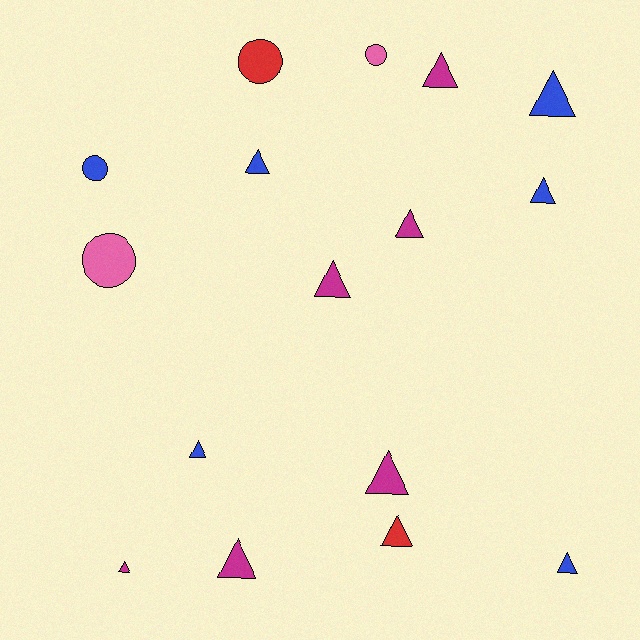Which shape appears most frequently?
Triangle, with 12 objects.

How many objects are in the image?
There are 16 objects.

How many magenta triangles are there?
There are 6 magenta triangles.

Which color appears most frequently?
Magenta, with 6 objects.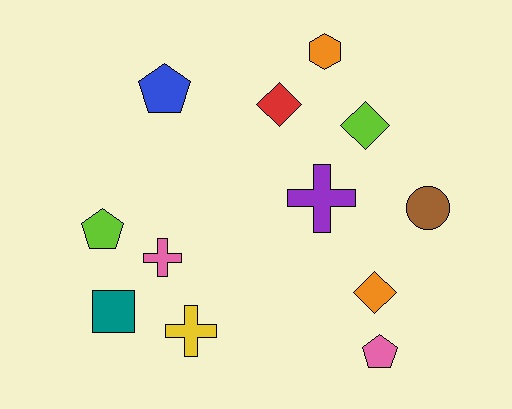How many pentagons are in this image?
There are 3 pentagons.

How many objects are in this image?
There are 12 objects.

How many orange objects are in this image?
There are 2 orange objects.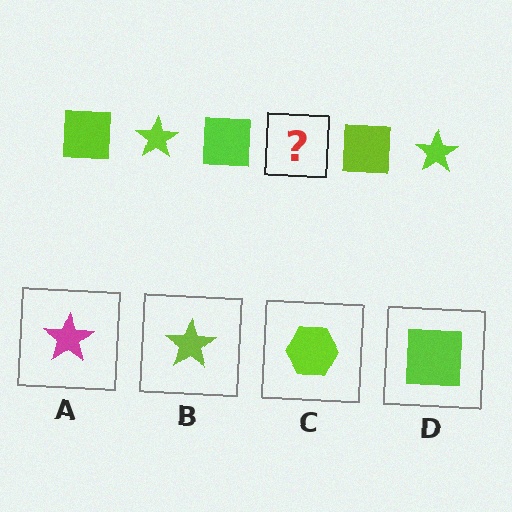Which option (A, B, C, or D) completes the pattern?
B.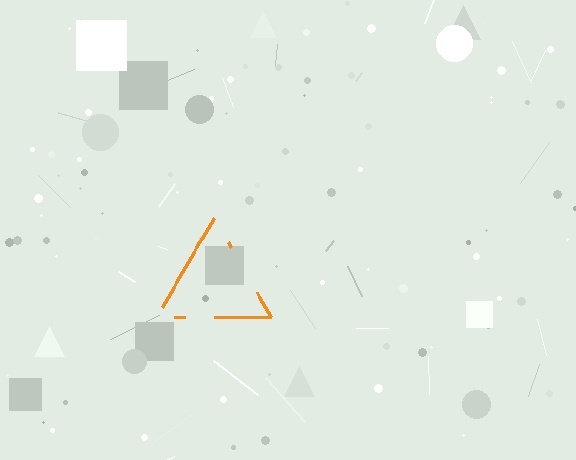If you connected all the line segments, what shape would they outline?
They would outline a triangle.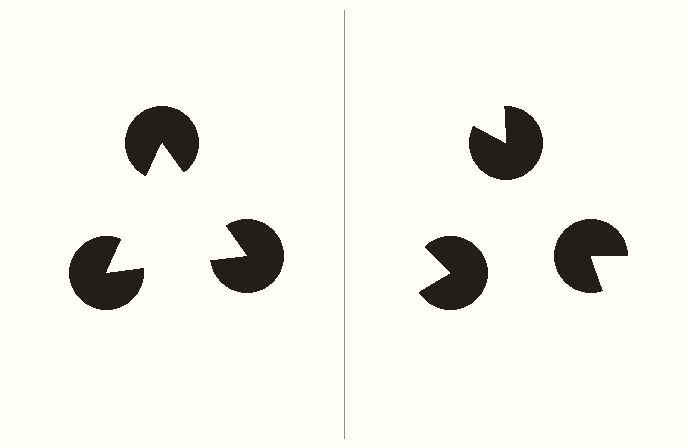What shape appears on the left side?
An illusory triangle.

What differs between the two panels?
The pac-man discs are positioned identically on both sides; only the wedge orientations differ. On the left they align to a triangle; on the right they are misaligned.